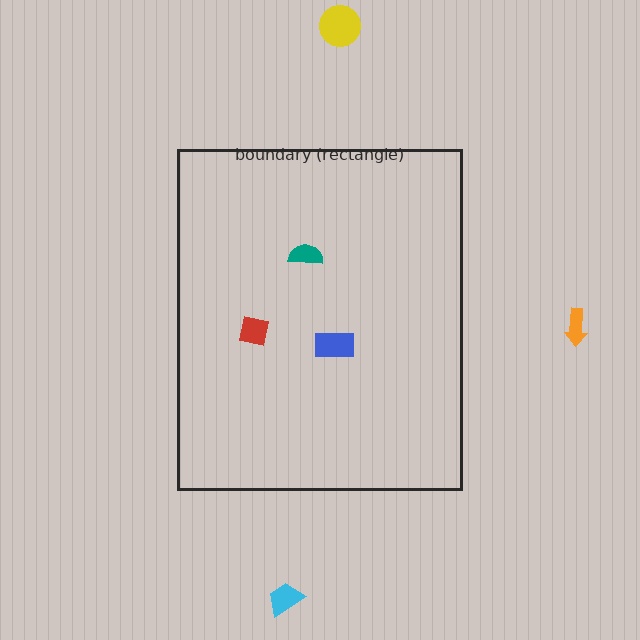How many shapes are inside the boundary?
3 inside, 3 outside.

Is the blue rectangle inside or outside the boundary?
Inside.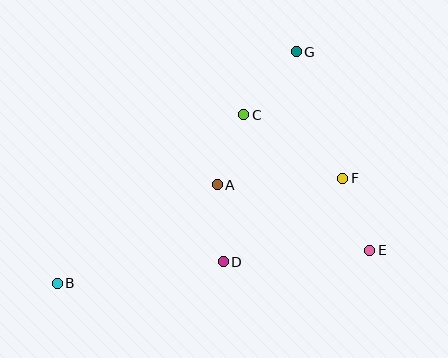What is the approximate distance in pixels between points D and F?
The distance between D and F is approximately 146 pixels.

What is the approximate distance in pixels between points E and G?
The distance between E and G is approximately 212 pixels.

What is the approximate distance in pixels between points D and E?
The distance between D and E is approximately 147 pixels.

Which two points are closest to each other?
Points A and C are closest to each other.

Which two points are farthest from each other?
Points B and G are farthest from each other.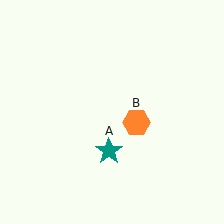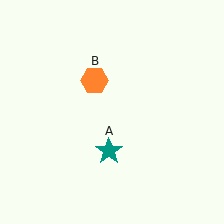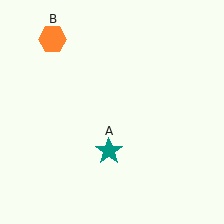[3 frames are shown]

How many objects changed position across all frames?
1 object changed position: orange hexagon (object B).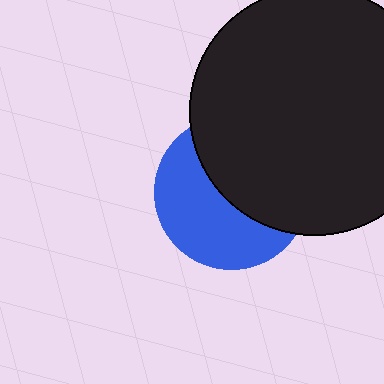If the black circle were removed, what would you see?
You would see the complete blue circle.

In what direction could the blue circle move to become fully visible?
The blue circle could move toward the lower-left. That would shift it out from behind the black circle entirely.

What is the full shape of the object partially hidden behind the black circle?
The partially hidden object is a blue circle.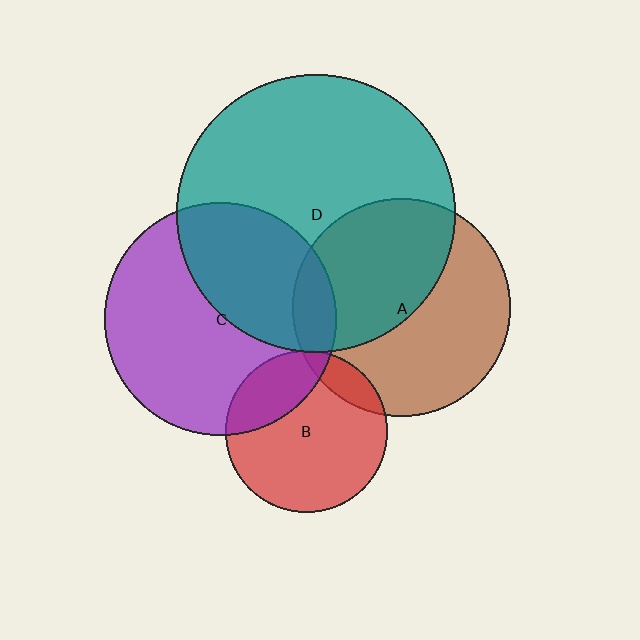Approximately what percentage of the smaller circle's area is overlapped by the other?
Approximately 40%.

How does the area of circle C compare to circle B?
Approximately 2.1 times.